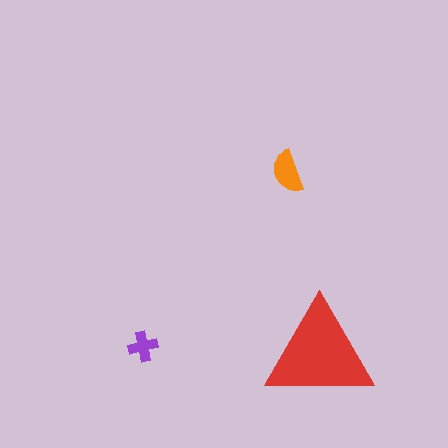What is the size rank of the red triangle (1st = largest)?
1st.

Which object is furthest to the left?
The purple cross is leftmost.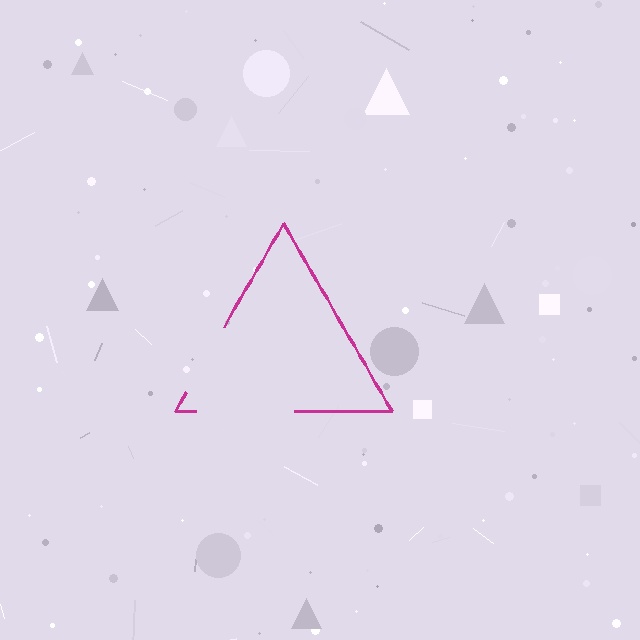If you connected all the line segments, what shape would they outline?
They would outline a triangle.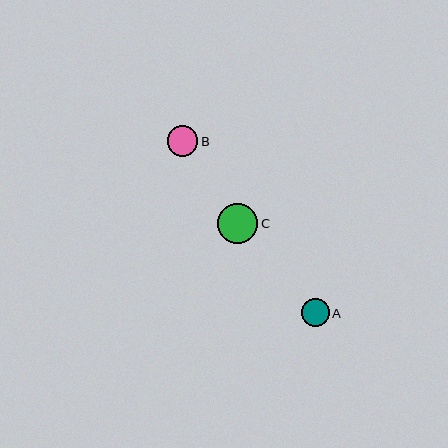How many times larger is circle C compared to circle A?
Circle C is approximately 1.4 times the size of circle A.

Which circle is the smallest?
Circle A is the smallest with a size of approximately 28 pixels.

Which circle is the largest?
Circle C is the largest with a size of approximately 40 pixels.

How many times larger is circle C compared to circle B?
Circle C is approximately 1.3 times the size of circle B.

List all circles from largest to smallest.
From largest to smallest: C, B, A.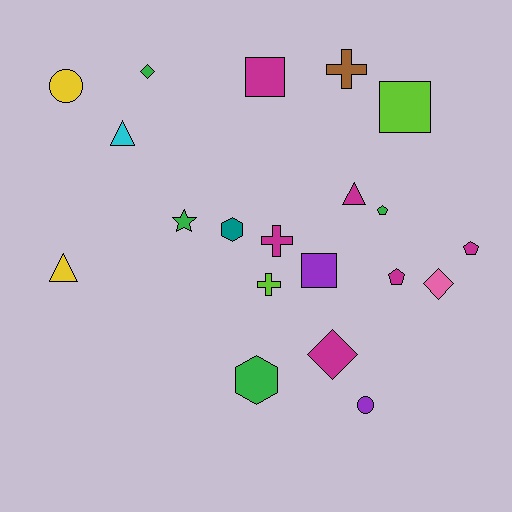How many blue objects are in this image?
There are no blue objects.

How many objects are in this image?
There are 20 objects.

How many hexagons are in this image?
There are 2 hexagons.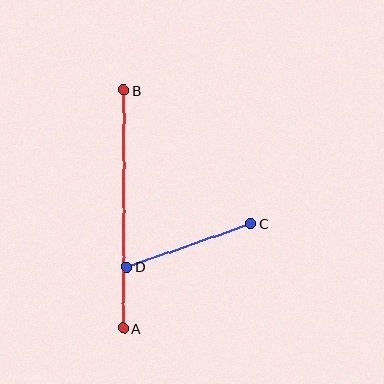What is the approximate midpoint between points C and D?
The midpoint is at approximately (189, 245) pixels.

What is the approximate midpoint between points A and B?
The midpoint is at approximately (124, 209) pixels.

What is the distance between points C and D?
The distance is approximately 131 pixels.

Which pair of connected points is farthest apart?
Points A and B are farthest apart.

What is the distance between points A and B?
The distance is approximately 238 pixels.